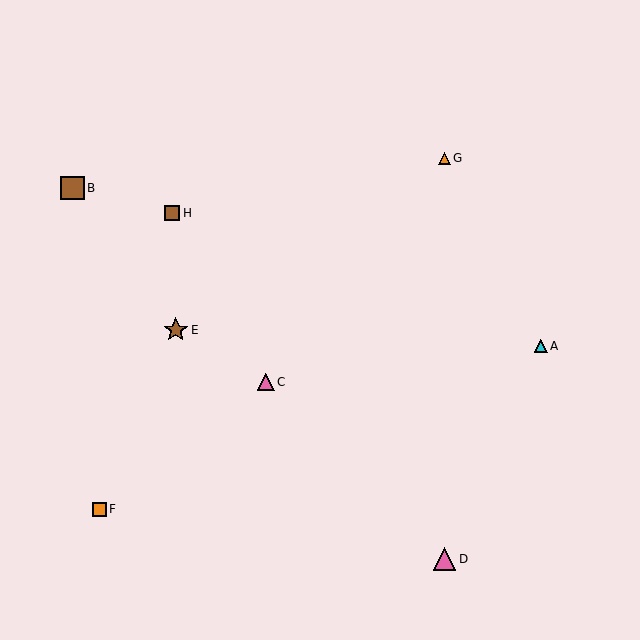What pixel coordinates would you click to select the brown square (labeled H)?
Click at (172, 213) to select the brown square H.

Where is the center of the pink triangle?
The center of the pink triangle is at (445, 559).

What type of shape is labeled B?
Shape B is a brown square.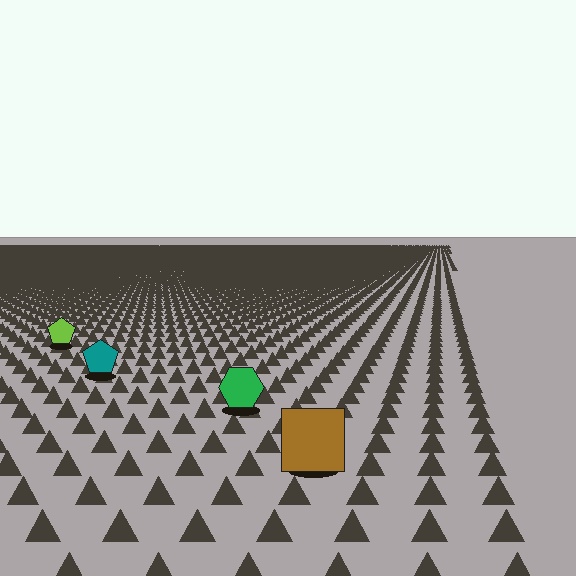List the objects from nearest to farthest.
From nearest to farthest: the brown square, the green hexagon, the teal pentagon, the lime pentagon.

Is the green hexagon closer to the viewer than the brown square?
No. The brown square is closer — you can tell from the texture gradient: the ground texture is coarser near it.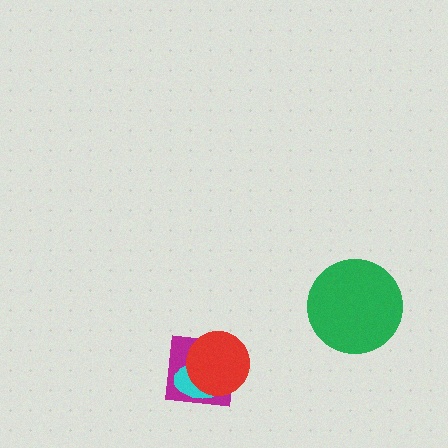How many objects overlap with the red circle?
2 objects overlap with the red circle.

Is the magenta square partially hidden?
Yes, it is partially covered by another shape.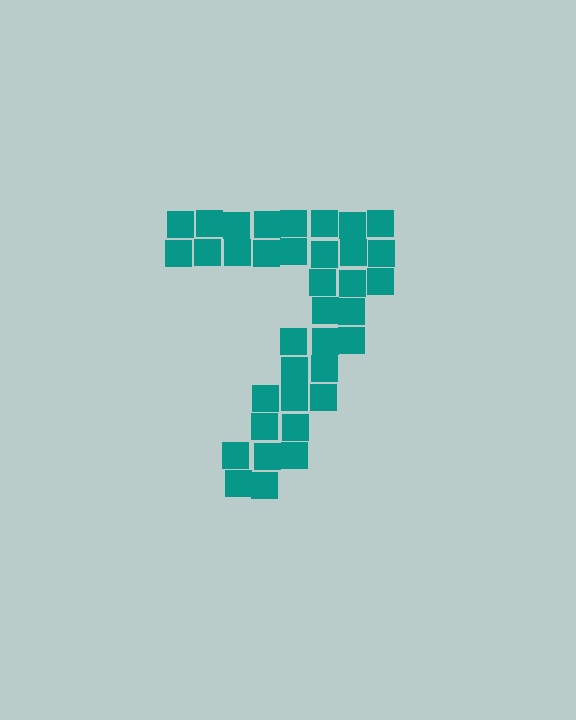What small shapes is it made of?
It is made of small squares.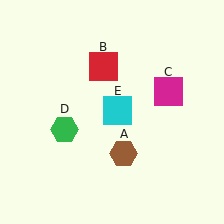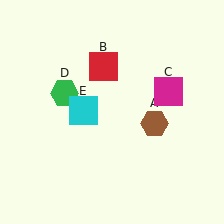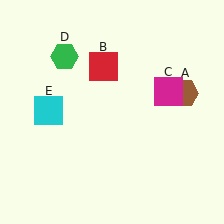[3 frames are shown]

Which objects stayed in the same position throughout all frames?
Red square (object B) and magenta square (object C) remained stationary.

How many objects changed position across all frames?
3 objects changed position: brown hexagon (object A), green hexagon (object D), cyan square (object E).